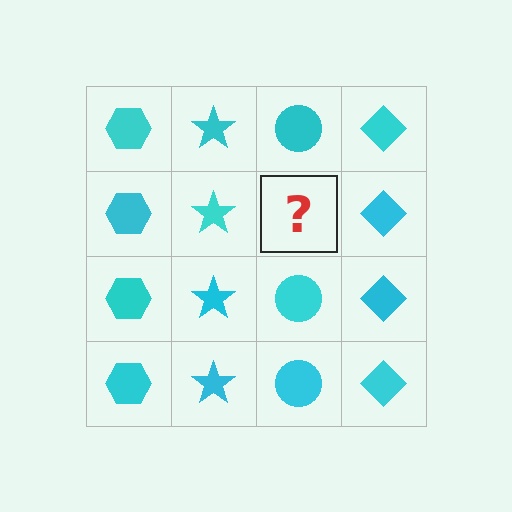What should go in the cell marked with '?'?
The missing cell should contain a cyan circle.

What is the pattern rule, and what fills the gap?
The rule is that each column has a consistent shape. The gap should be filled with a cyan circle.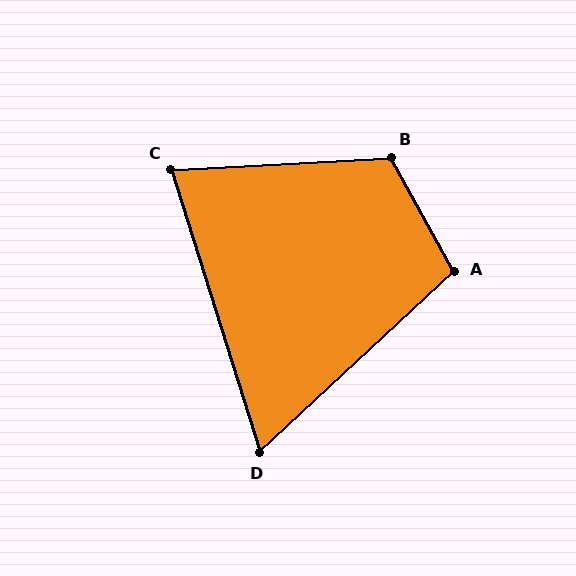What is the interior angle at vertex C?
Approximately 76 degrees (acute).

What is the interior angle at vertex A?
Approximately 104 degrees (obtuse).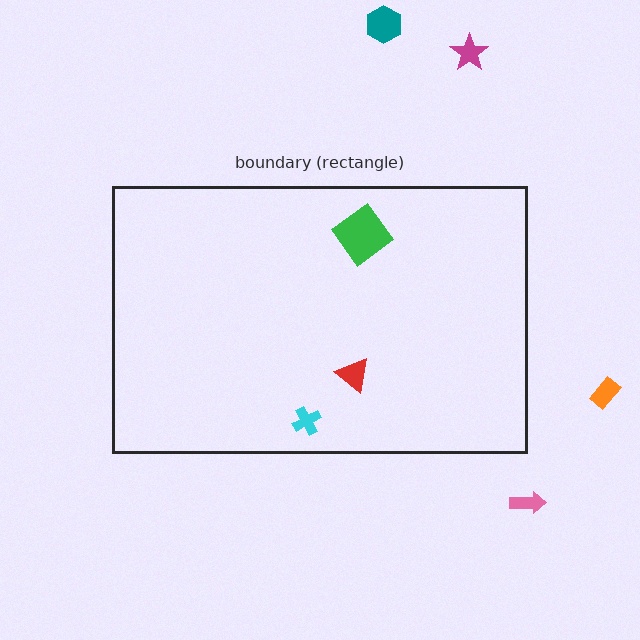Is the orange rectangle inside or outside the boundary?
Outside.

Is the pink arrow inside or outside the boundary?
Outside.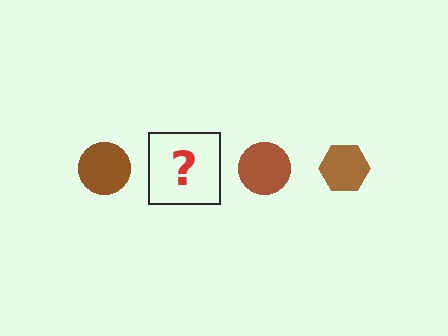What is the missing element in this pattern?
The missing element is a brown hexagon.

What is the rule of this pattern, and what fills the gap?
The rule is that the pattern cycles through circle, hexagon shapes in brown. The gap should be filled with a brown hexagon.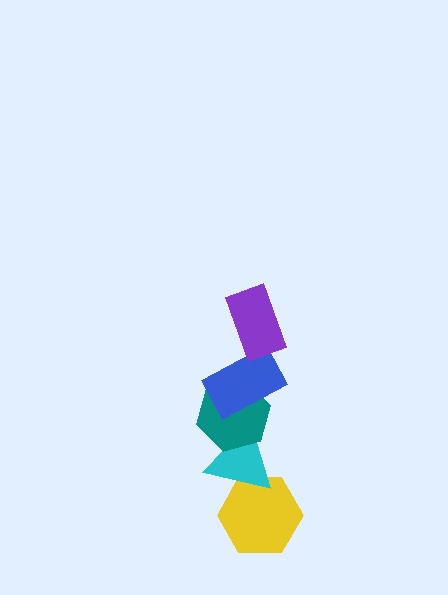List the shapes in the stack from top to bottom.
From top to bottom: the purple rectangle, the blue rectangle, the teal hexagon, the cyan triangle, the yellow hexagon.